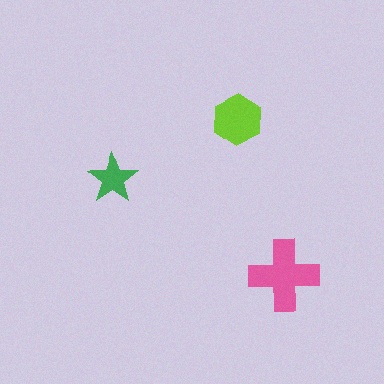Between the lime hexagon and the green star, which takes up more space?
The lime hexagon.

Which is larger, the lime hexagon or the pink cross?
The pink cross.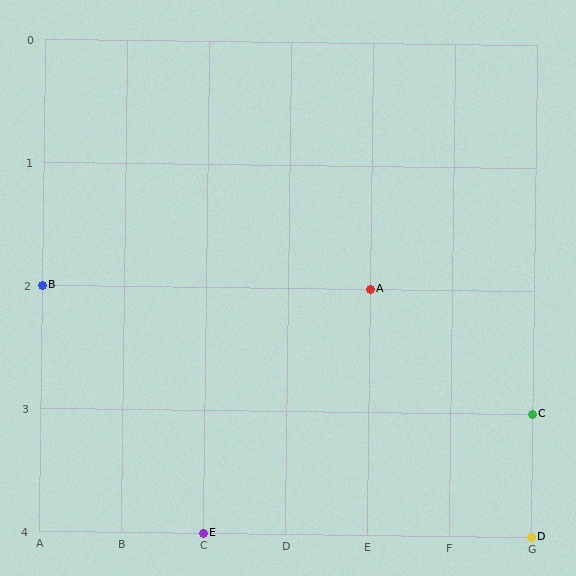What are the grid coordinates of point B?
Point B is at grid coordinates (A, 2).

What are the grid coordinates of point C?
Point C is at grid coordinates (G, 3).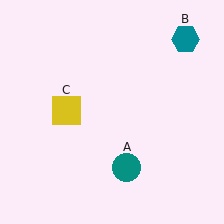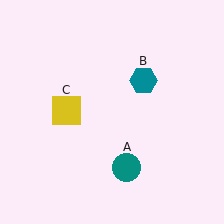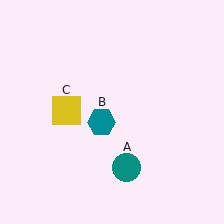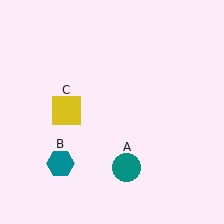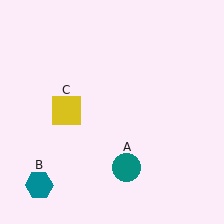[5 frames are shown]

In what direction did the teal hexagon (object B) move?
The teal hexagon (object B) moved down and to the left.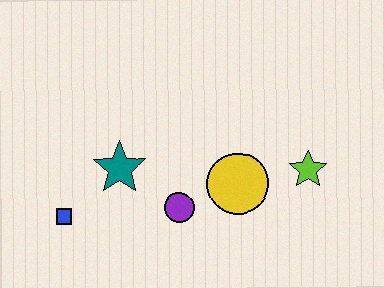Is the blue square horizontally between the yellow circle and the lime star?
No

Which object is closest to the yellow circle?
The purple circle is closest to the yellow circle.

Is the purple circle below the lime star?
Yes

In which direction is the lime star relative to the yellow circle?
The lime star is to the right of the yellow circle.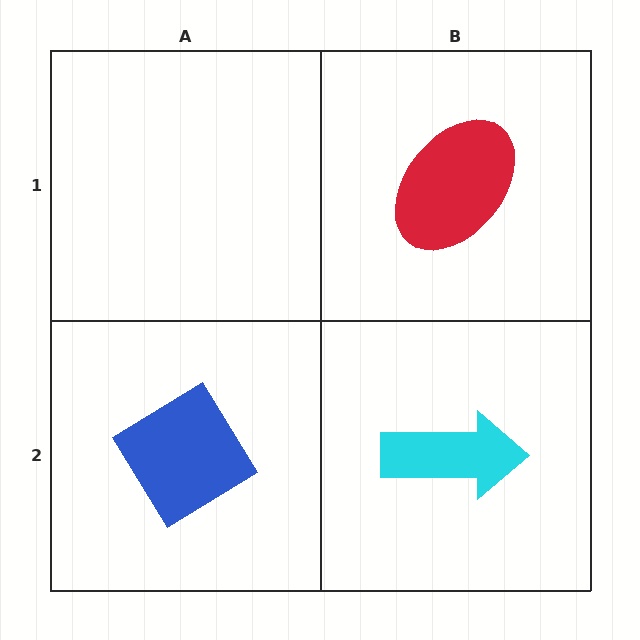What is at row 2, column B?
A cyan arrow.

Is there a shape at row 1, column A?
No, that cell is empty.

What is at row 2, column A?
A blue diamond.